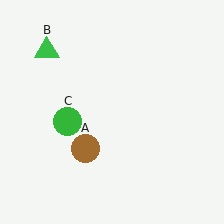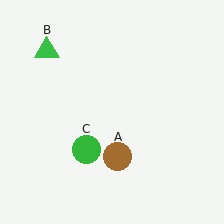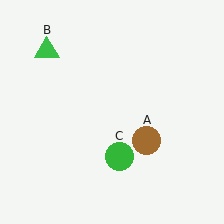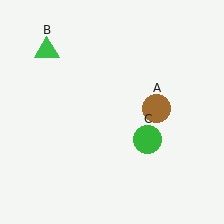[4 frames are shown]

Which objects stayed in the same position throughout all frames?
Green triangle (object B) remained stationary.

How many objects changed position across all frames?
2 objects changed position: brown circle (object A), green circle (object C).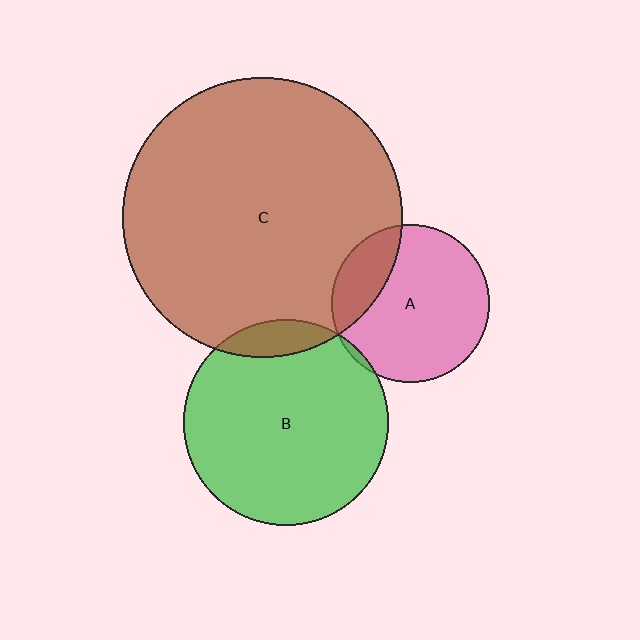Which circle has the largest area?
Circle C (brown).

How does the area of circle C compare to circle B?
Approximately 1.8 times.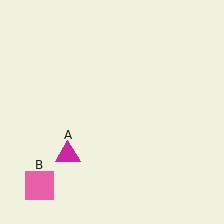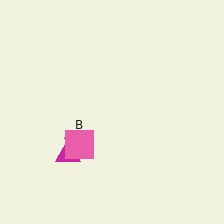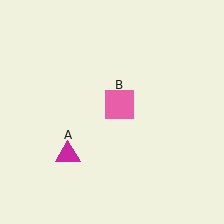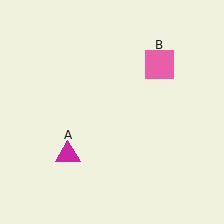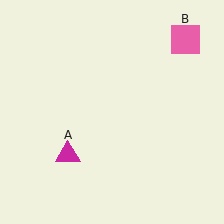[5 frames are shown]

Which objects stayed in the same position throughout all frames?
Magenta triangle (object A) remained stationary.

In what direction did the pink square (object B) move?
The pink square (object B) moved up and to the right.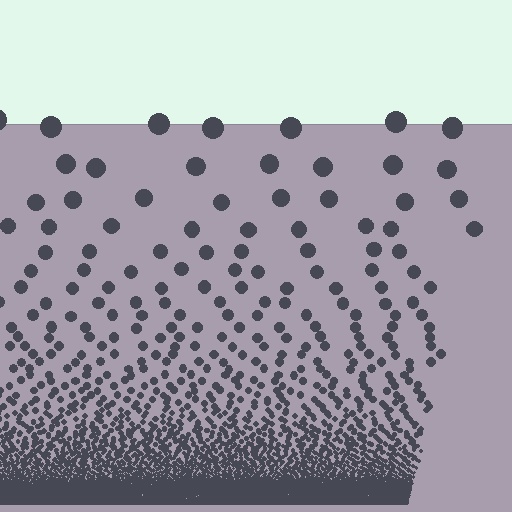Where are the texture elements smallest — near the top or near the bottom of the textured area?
Near the bottom.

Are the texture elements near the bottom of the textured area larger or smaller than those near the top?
Smaller. The gradient is inverted — elements near the bottom are smaller and denser.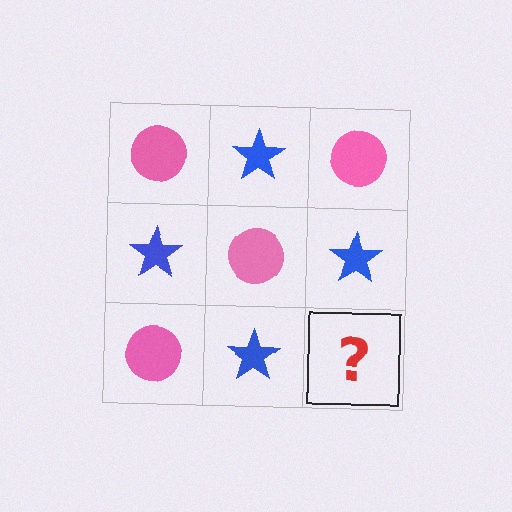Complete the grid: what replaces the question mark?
The question mark should be replaced with a pink circle.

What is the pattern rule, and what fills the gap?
The rule is that it alternates pink circle and blue star in a checkerboard pattern. The gap should be filled with a pink circle.